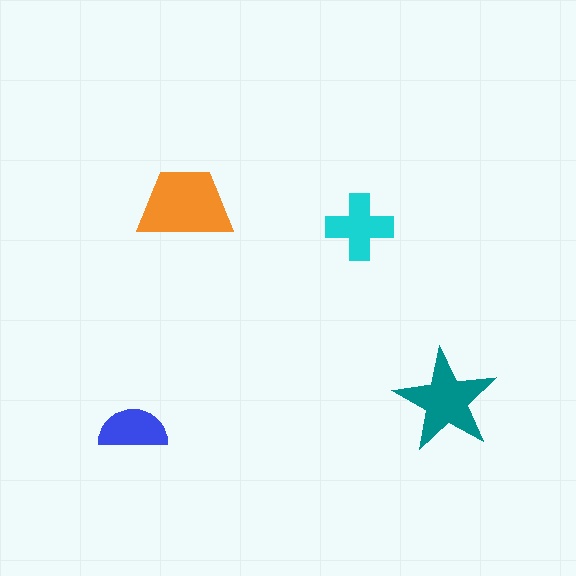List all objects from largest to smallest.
The orange trapezoid, the teal star, the cyan cross, the blue semicircle.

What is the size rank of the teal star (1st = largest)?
2nd.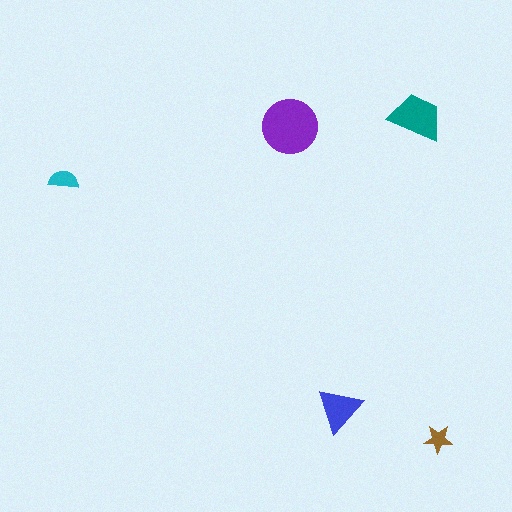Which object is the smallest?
The brown star.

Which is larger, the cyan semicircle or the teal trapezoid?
The teal trapezoid.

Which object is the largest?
The purple circle.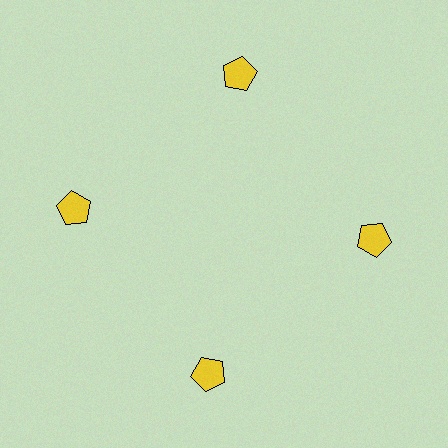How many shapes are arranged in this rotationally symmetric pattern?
There are 4 shapes, arranged in 4 groups of 1.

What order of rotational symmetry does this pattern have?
This pattern has 4-fold rotational symmetry.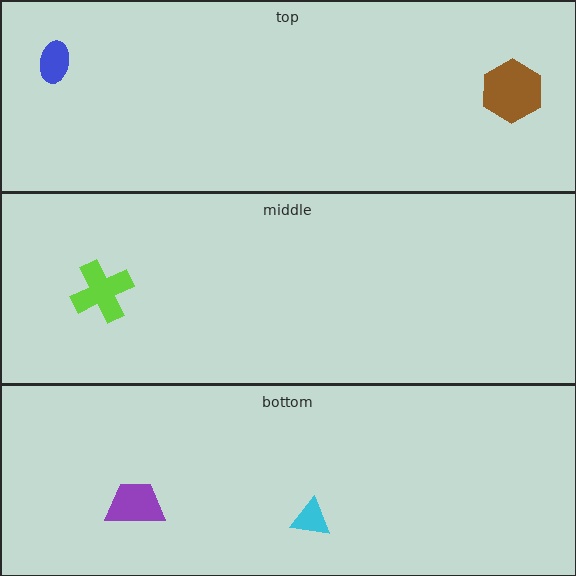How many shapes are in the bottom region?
2.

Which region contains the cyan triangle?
The bottom region.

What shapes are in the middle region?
The lime cross.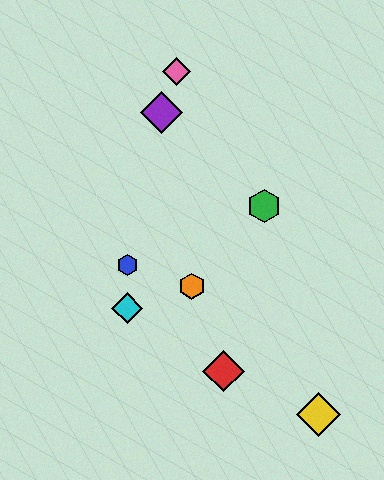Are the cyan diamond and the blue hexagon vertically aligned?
Yes, both are at x≈127.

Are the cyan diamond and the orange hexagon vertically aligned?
No, the cyan diamond is at x≈127 and the orange hexagon is at x≈192.